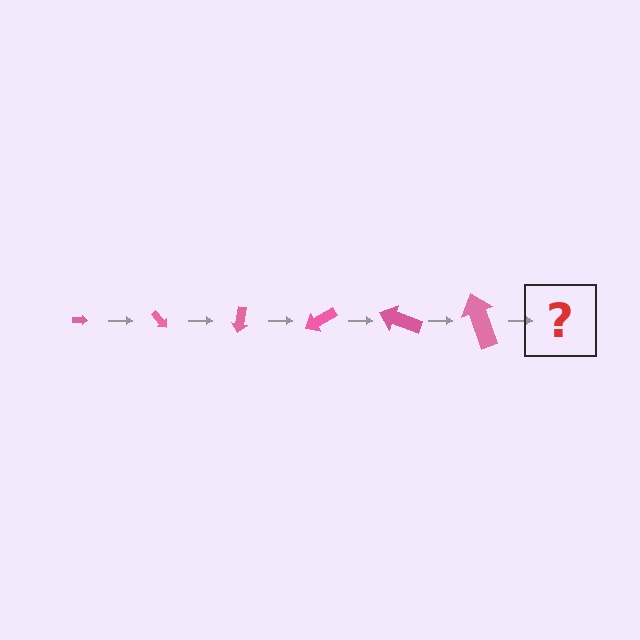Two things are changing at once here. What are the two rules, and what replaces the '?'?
The two rules are that the arrow grows larger each step and it rotates 50 degrees each step. The '?' should be an arrow, larger than the previous one and rotated 300 degrees from the start.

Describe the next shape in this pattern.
It should be an arrow, larger than the previous one and rotated 300 degrees from the start.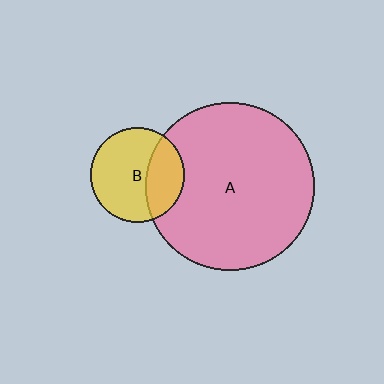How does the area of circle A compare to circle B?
Approximately 3.2 times.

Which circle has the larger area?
Circle A (pink).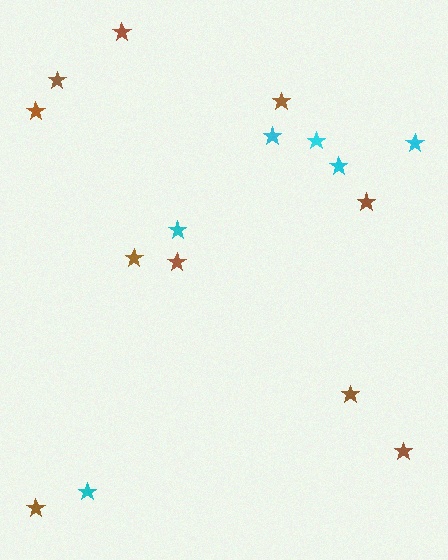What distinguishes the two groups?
There are 2 groups: one group of brown stars (10) and one group of cyan stars (6).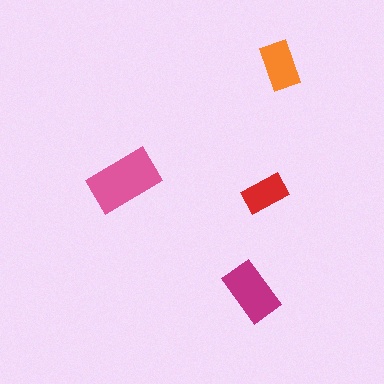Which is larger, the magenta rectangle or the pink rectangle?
The pink one.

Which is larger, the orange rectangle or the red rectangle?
The orange one.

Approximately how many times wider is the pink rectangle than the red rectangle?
About 1.5 times wider.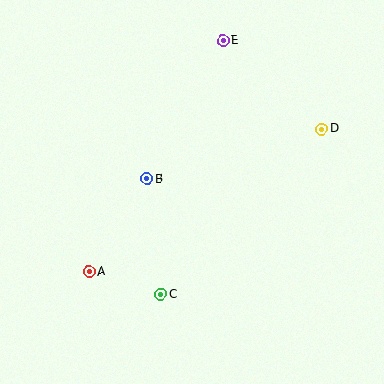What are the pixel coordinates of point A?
Point A is at (89, 272).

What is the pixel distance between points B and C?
The distance between B and C is 116 pixels.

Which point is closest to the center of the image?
Point B at (147, 179) is closest to the center.